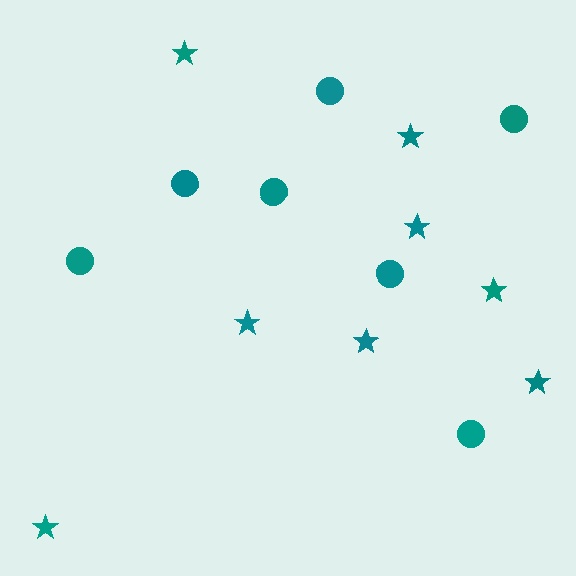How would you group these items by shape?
There are 2 groups: one group of circles (7) and one group of stars (8).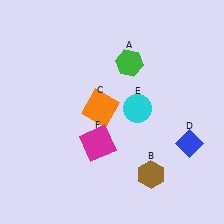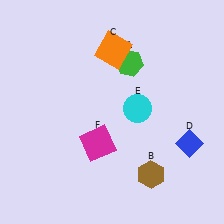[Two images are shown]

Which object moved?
The orange square (C) moved up.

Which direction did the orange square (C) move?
The orange square (C) moved up.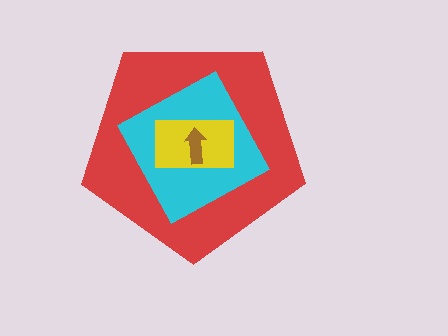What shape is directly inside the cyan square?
The yellow rectangle.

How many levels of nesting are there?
4.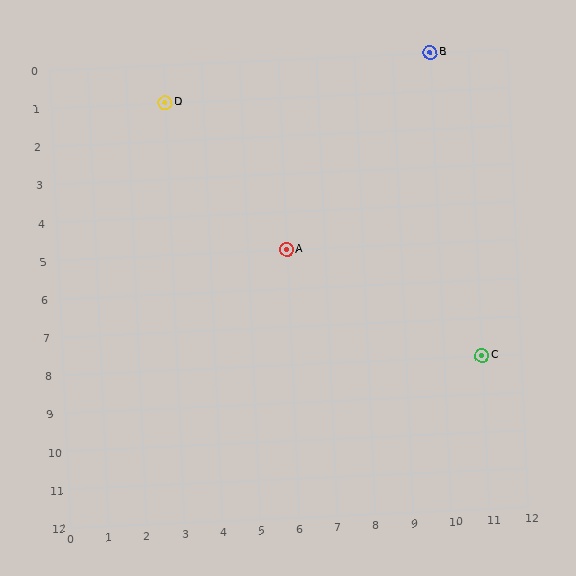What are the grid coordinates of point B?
Point B is at grid coordinates (10, 0).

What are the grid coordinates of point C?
Point C is at grid coordinates (11, 8).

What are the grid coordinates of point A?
Point A is at grid coordinates (6, 5).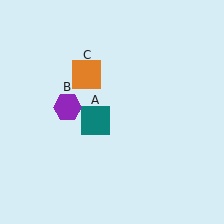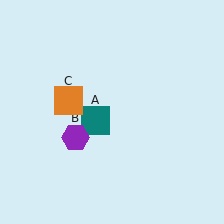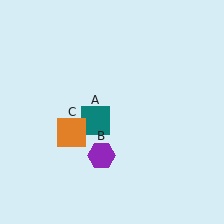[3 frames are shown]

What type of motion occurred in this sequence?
The purple hexagon (object B), orange square (object C) rotated counterclockwise around the center of the scene.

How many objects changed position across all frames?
2 objects changed position: purple hexagon (object B), orange square (object C).